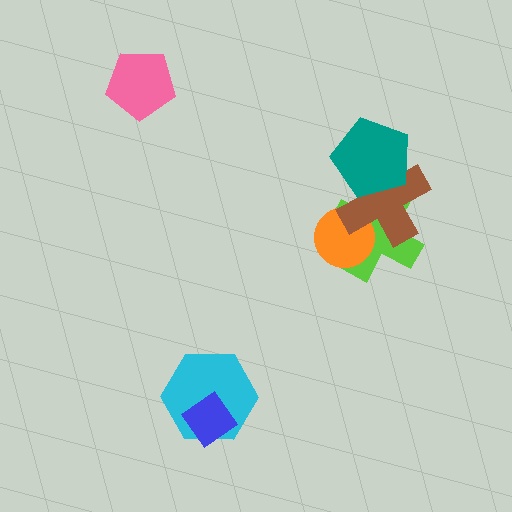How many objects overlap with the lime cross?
3 objects overlap with the lime cross.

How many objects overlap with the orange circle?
2 objects overlap with the orange circle.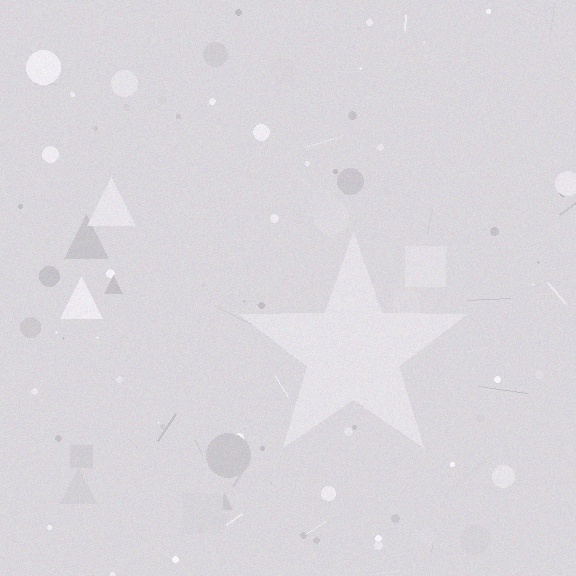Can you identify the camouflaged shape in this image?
The camouflaged shape is a star.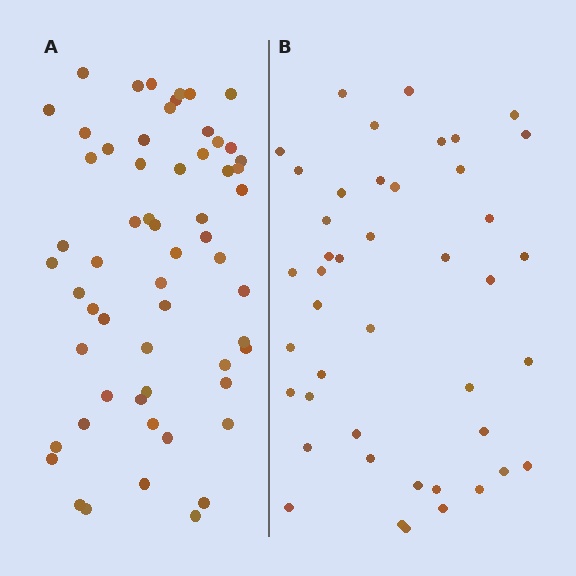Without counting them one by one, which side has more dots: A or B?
Region A (the left region) has more dots.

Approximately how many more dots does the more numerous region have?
Region A has approximately 15 more dots than region B.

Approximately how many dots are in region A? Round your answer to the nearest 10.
About 60 dots. (The exact count is 59, which rounds to 60.)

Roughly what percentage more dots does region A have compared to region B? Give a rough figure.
About 35% more.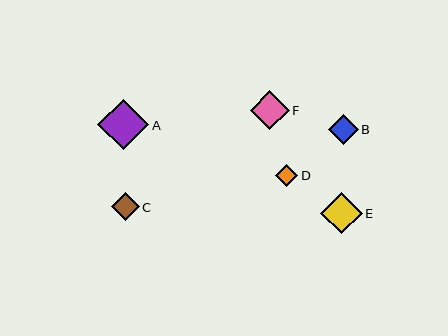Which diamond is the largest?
Diamond A is the largest with a size of approximately 51 pixels.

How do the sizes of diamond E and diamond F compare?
Diamond E and diamond F are approximately the same size.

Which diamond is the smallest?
Diamond D is the smallest with a size of approximately 22 pixels.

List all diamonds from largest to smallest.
From largest to smallest: A, E, F, B, C, D.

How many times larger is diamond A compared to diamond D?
Diamond A is approximately 2.3 times the size of diamond D.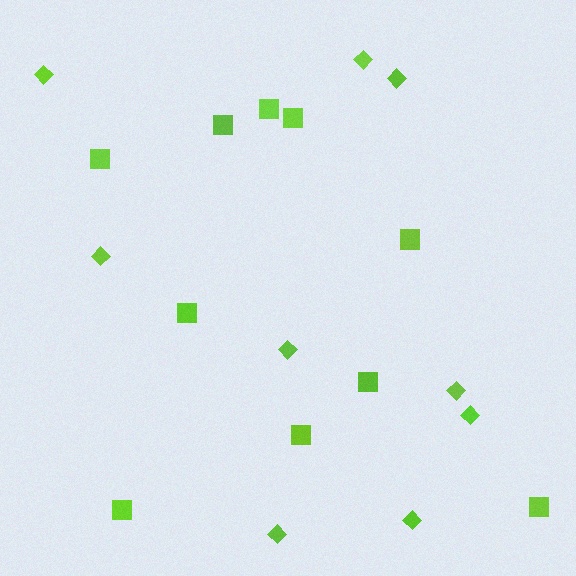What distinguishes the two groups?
There are 2 groups: one group of diamonds (9) and one group of squares (10).